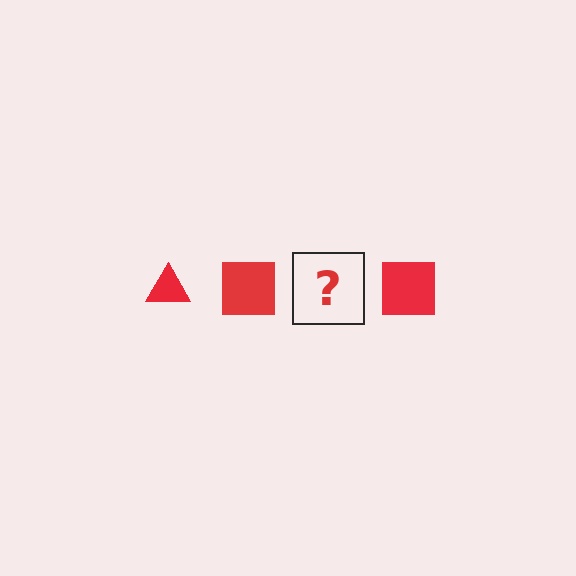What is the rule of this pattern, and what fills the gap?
The rule is that the pattern cycles through triangle, square shapes in red. The gap should be filled with a red triangle.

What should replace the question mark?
The question mark should be replaced with a red triangle.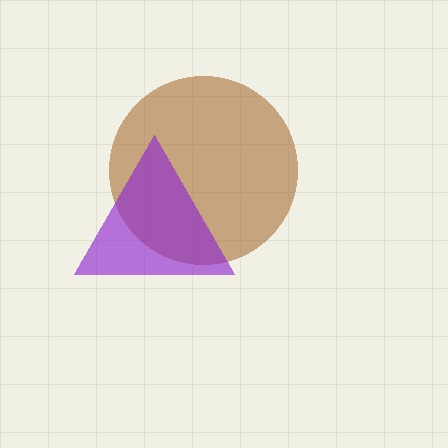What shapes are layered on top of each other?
The layered shapes are: a brown circle, a purple triangle.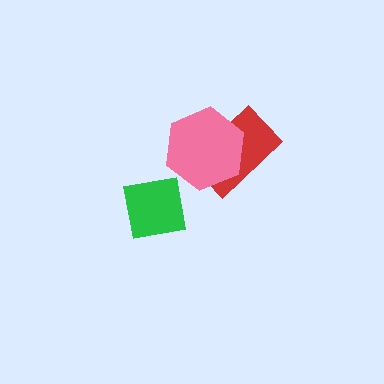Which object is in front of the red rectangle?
The pink hexagon is in front of the red rectangle.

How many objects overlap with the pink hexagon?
1 object overlaps with the pink hexagon.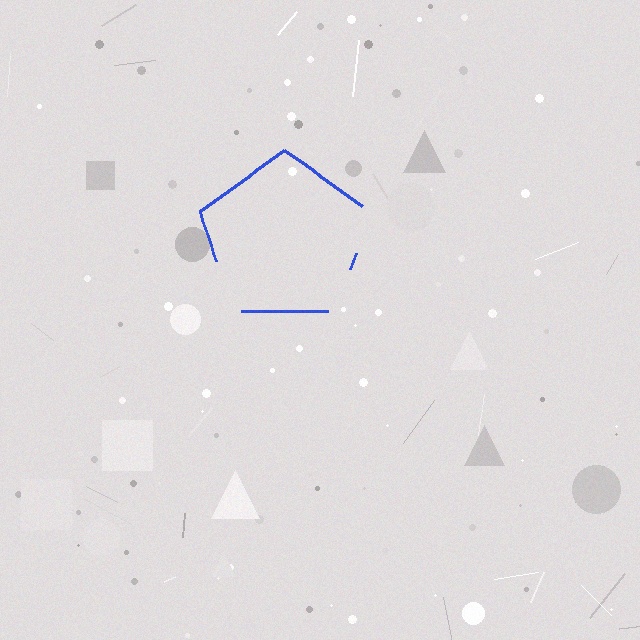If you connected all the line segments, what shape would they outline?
They would outline a pentagon.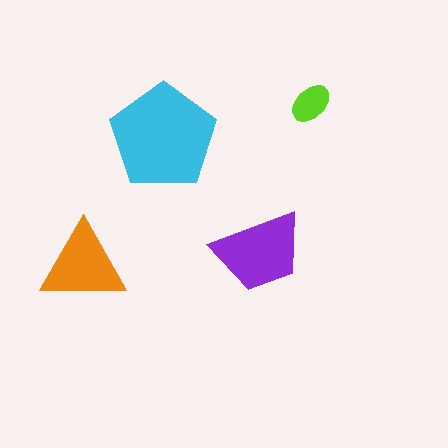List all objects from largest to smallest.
The cyan pentagon, the purple trapezoid, the orange triangle, the lime ellipse.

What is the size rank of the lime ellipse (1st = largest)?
4th.